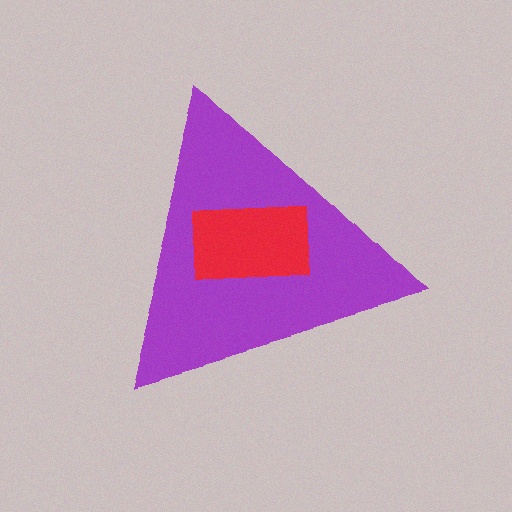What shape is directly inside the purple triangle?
The red rectangle.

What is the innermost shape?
The red rectangle.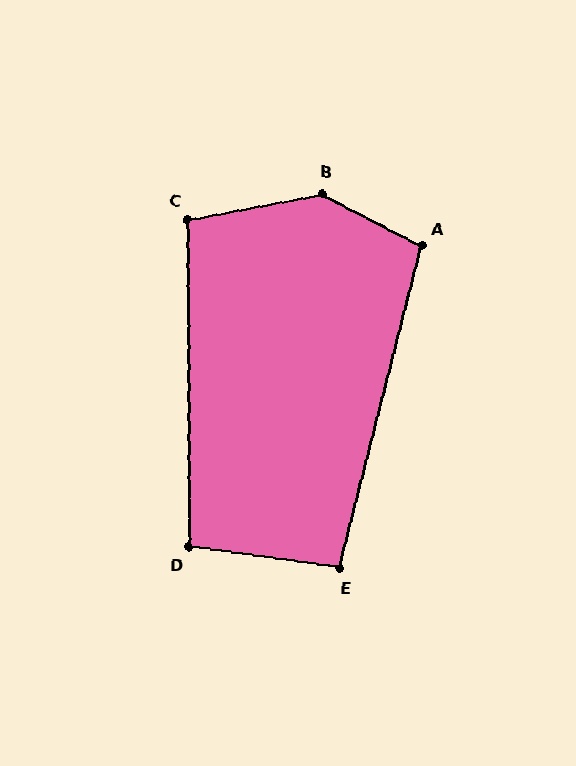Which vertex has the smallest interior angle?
E, at approximately 96 degrees.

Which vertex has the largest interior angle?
B, at approximately 142 degrees.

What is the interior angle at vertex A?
Approximately 103 degrees (obtuse).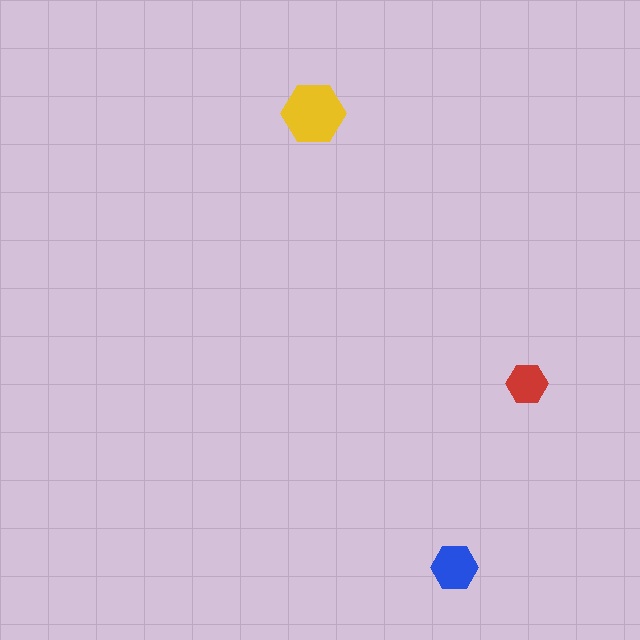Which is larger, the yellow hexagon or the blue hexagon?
The yellow one.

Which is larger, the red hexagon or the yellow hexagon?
The yellow one.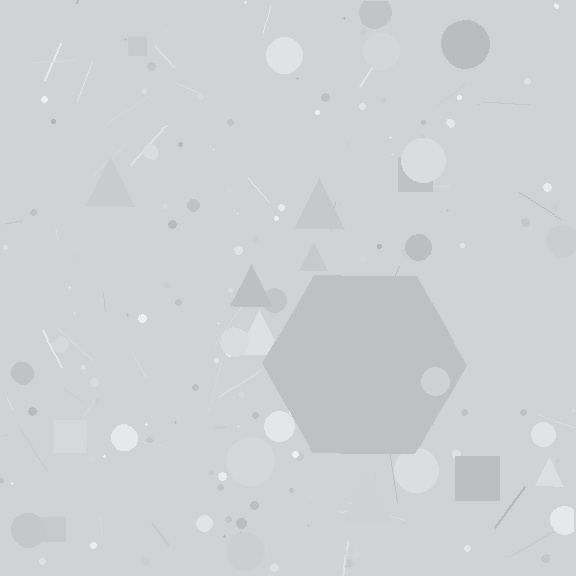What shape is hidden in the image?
A hexagon is hidden in the image.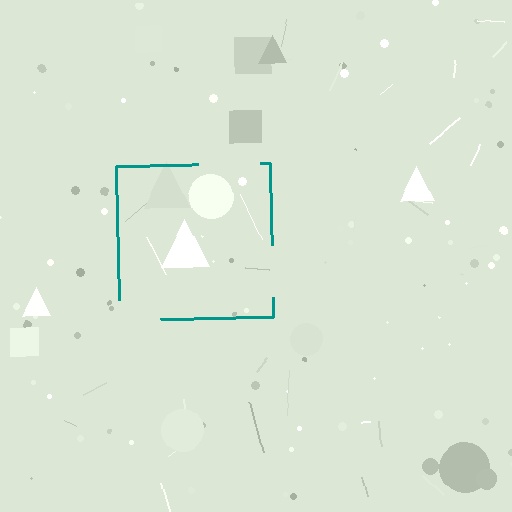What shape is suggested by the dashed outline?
The dashed outline suggests a square.